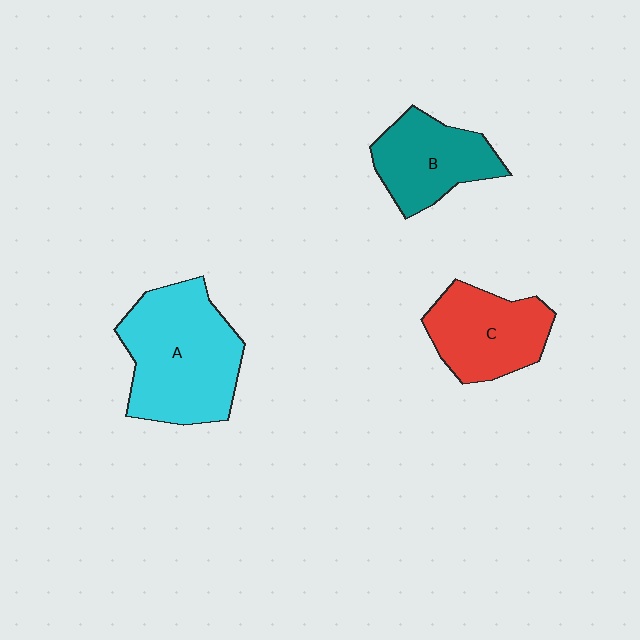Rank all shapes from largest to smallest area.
From largest to smallest: A (cyan), C (red), B (teal).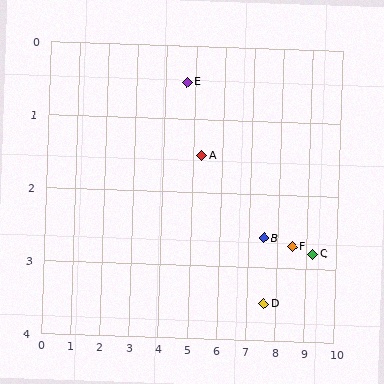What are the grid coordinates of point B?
Point B is at approximately (7.5, 2.6).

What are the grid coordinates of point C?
Point C is at approximately (9.2, 2.8).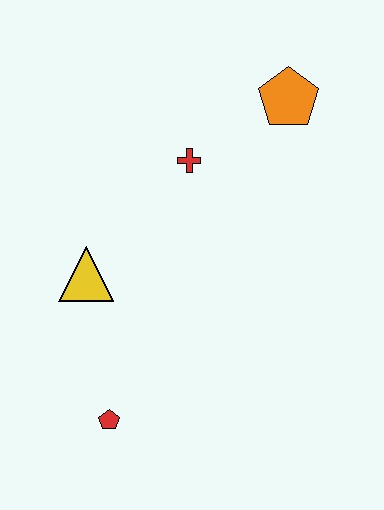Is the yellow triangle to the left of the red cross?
Yes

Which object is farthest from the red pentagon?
The orange pentagon is farthest from the red pentagon.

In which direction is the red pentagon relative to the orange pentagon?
The red pentagon is below the orange pentagon.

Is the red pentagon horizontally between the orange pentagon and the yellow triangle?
Yes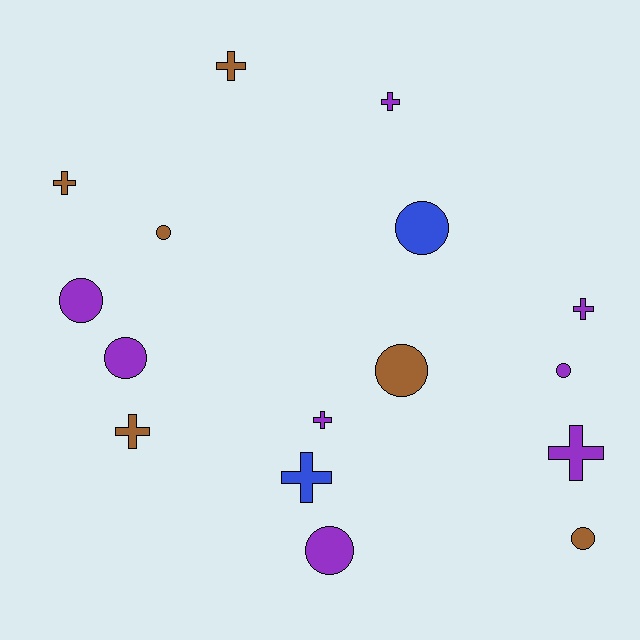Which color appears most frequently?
Purple, with 8 objects.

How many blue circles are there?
There is 1 blue circle.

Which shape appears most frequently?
Circle, with 8 objects.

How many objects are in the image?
There are 16 objects.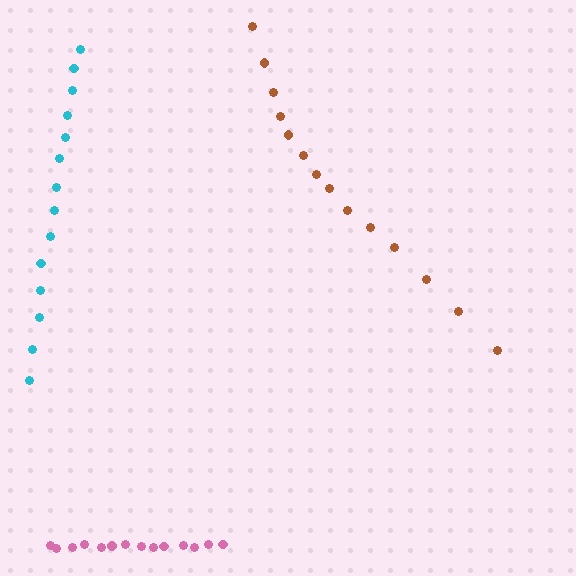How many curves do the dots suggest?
There are 3 distinct paths.